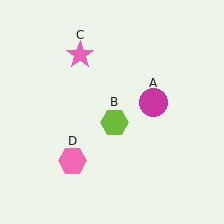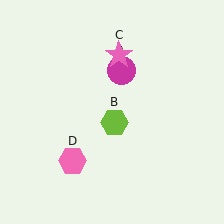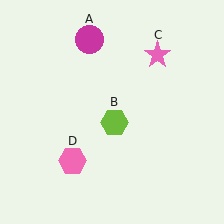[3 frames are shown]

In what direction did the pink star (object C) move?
The pink star (object C) moved right.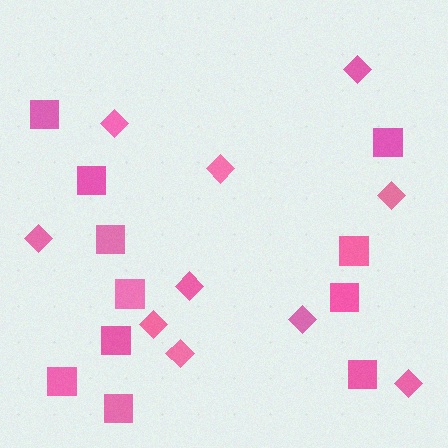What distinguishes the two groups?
There are 2 groups: one group of squares (11) and one group of diamonds (10).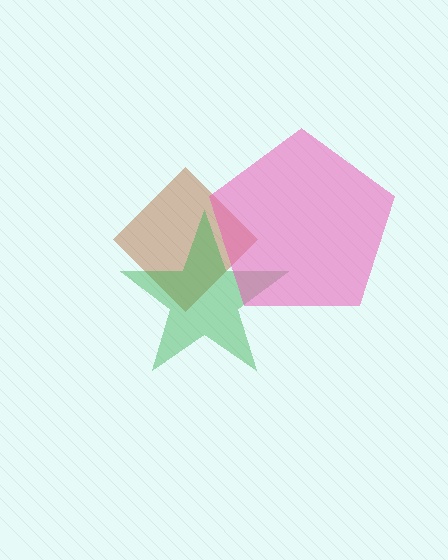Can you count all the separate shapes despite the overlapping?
Yes, there are 3 separate shapes.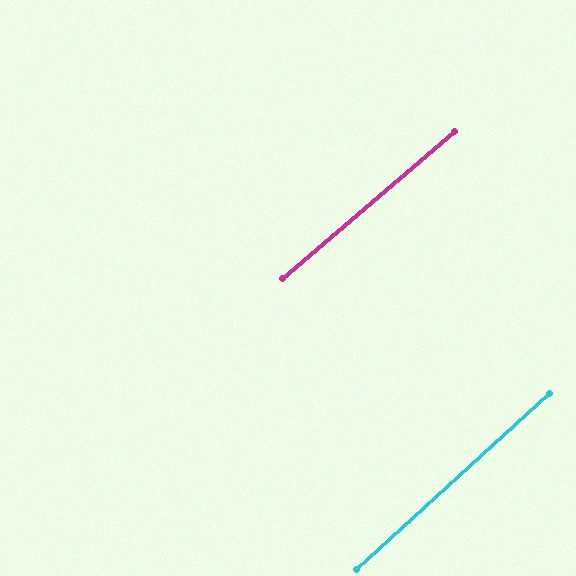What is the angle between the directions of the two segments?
Approximately 2 degrees.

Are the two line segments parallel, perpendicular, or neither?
Parallel — their directions differ by only 1.8°.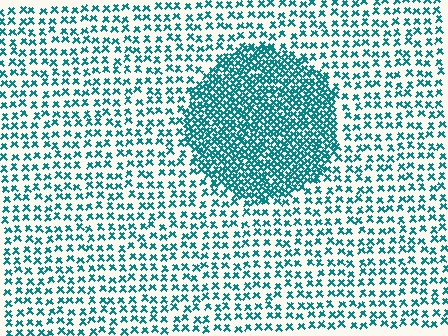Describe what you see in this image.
The image contains small teal elements arranged at two different densities. A circle-shaped region is visible where the elements are more densely packed than the surrounding area.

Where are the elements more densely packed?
The elements are more densely packed inside the circle boundary.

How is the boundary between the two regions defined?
The boundary is defined by a change in element density (approximately 2.5x ratio). All elements are the same color, size, and shape.